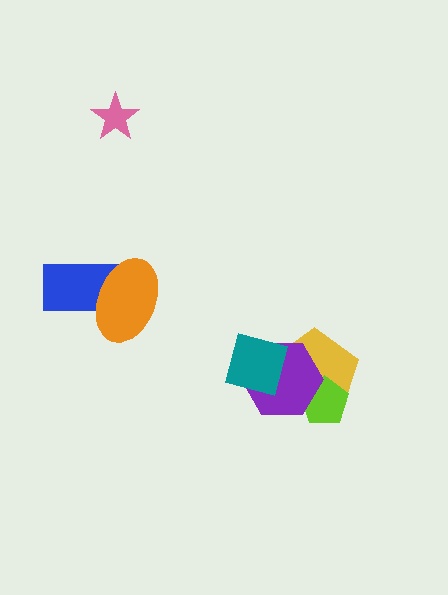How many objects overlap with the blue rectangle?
1 object overlaps with the blue rectangle.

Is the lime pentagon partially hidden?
Yes, it is partially covered by another shape.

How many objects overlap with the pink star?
0 objects overlap with the pink star.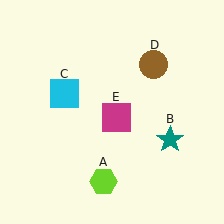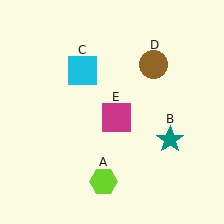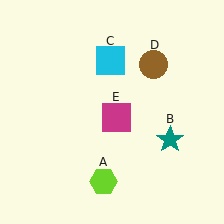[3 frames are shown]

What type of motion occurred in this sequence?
The cyan square (object C) rotated clockwise around the center of the scene.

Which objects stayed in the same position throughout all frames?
Lime hexagon (object A) and teal star (object B) and brown circle (object D) and magenta square (object E) remained stationary.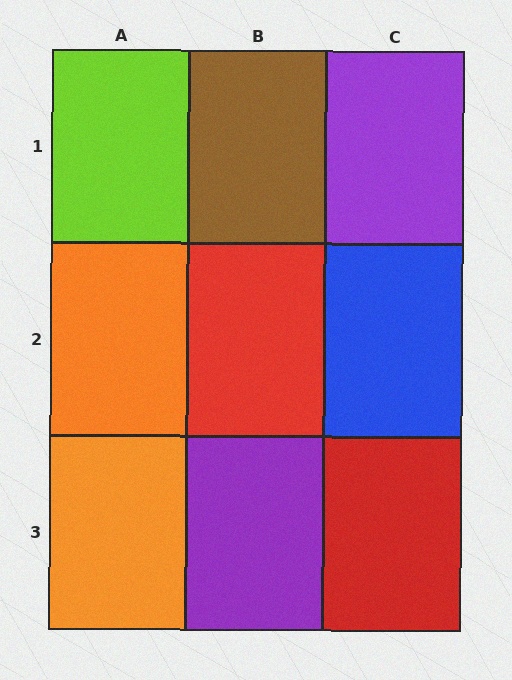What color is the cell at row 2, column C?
Blue.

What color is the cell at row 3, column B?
Purple.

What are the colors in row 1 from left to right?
Lime, brown, purple.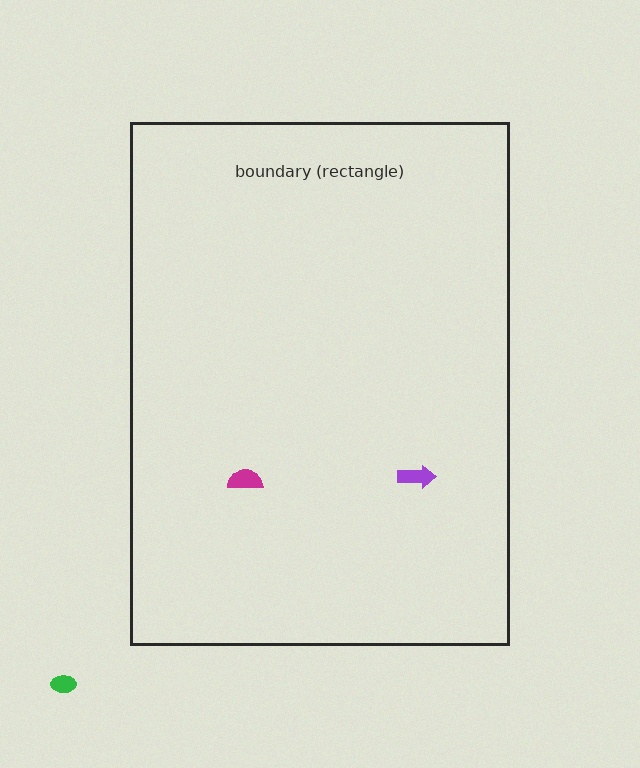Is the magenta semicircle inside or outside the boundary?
Inside.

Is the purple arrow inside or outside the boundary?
Inside.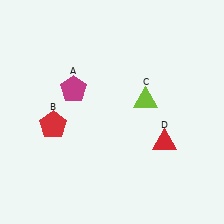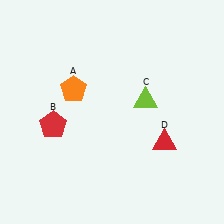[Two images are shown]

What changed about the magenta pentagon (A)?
In Image 1, A is magenta. In Image 2, it changed to orange.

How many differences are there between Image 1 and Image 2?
There is 1 difference between the two images.